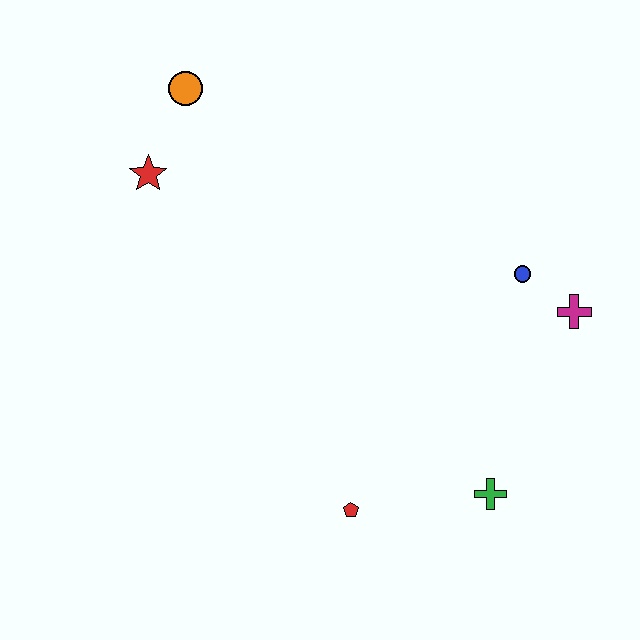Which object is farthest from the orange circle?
The green cross is farthest from the orange circle.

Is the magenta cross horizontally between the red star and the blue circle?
No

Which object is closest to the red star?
The orange circle is closest to the red star.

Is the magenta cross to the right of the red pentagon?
Yes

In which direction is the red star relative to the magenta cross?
The red star is to the left of the magenta cross.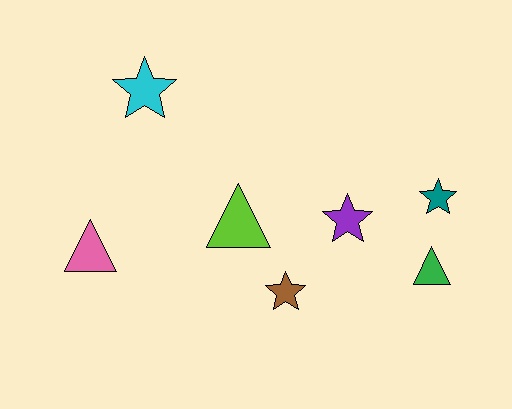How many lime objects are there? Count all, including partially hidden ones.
There is 1 lime object.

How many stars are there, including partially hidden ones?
There are 4 stars.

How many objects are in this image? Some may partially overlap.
There are 7 objects.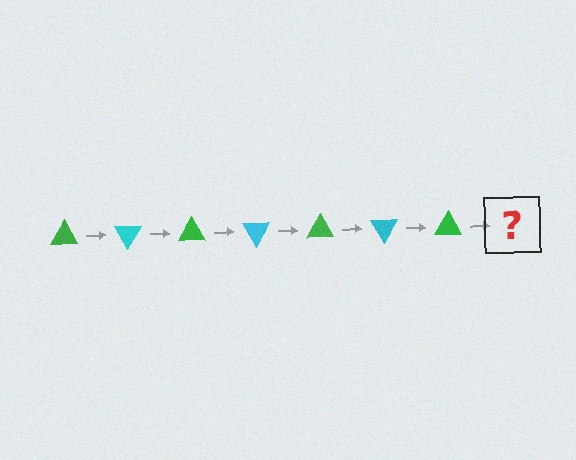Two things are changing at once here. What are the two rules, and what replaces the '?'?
The two rules are that it rotates 60 degrees each step and the color cycles through green and cyan. The '?' should be a cyan triangle, rotated 420 degrees from the start.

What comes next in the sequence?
The next element should be a cyan triangle, rotated 420 degrees from the start.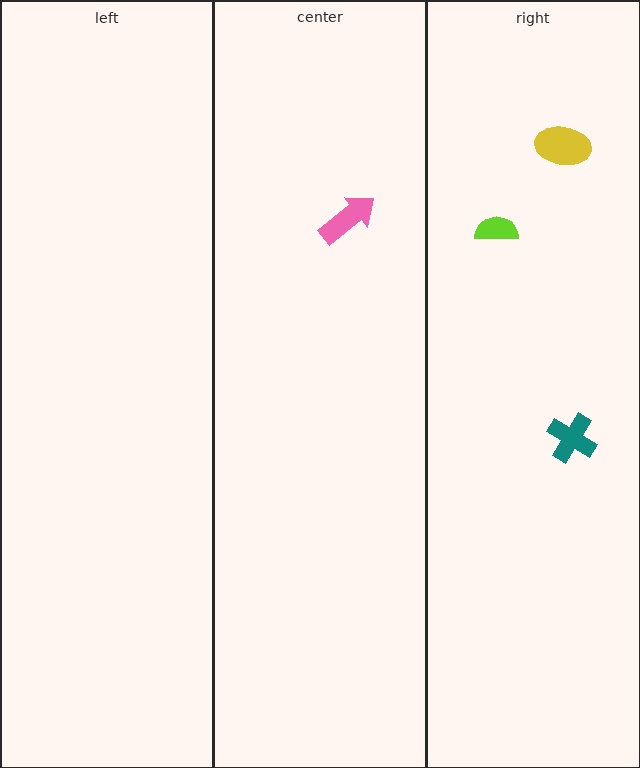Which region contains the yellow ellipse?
The right region.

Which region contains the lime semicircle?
The right region.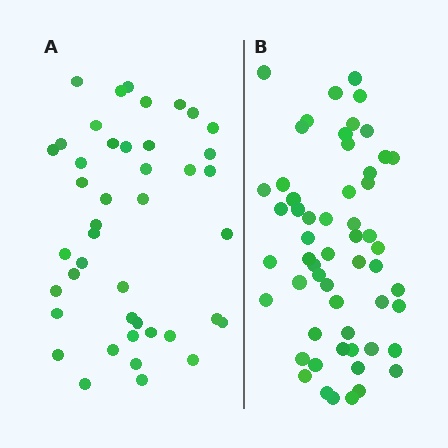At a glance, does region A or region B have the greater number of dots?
Region B (the right region) has more dots.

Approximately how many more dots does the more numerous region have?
Region B has approximately 15 more dots than region A.